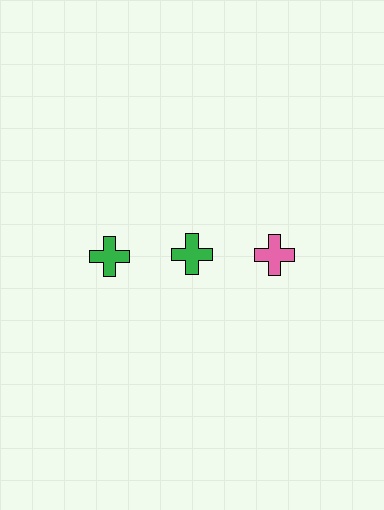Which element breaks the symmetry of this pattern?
The pink cross in the top row, center column breaks the symmetry. All other shapes are green crosses.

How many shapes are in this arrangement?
There are 3 shapes arranged in a grid pattern.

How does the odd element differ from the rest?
It has a different color: pink instead of green.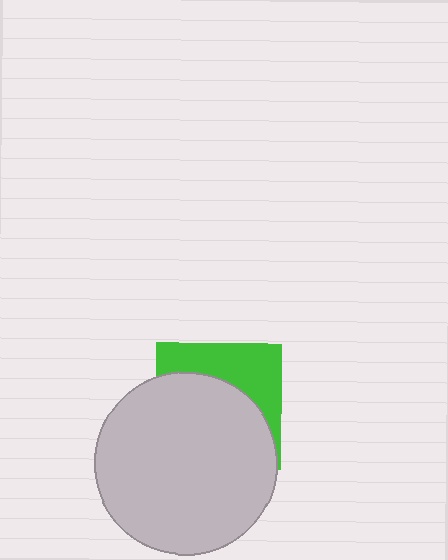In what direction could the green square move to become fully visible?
The green square could move up. That would shift it out from behind the light gray circle entirely.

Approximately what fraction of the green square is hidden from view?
Roughly 63% of the green square is hidden behind the light gray circle.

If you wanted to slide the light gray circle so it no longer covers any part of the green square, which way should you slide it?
Slide it down — that is the most direct way to separate the two shapes.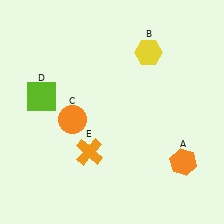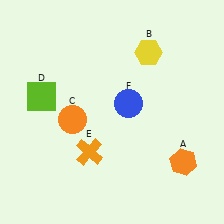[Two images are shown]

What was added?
A blue circle (F) was added in Image 2.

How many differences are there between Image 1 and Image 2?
There is 1 difference between the two images.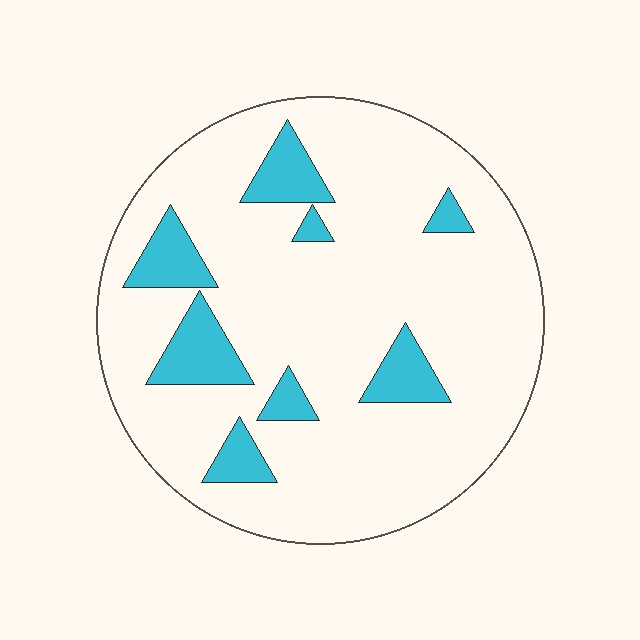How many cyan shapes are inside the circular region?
8.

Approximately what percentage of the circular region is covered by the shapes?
Approximately 15%.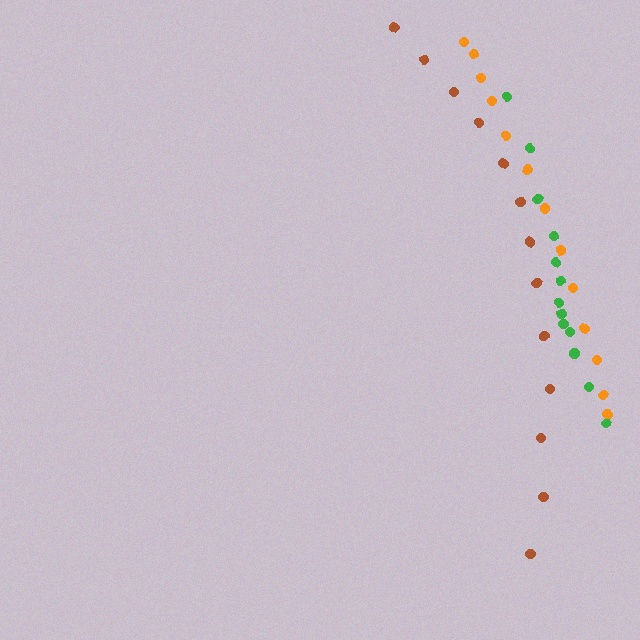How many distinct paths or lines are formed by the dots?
There are 3 distinct paths.